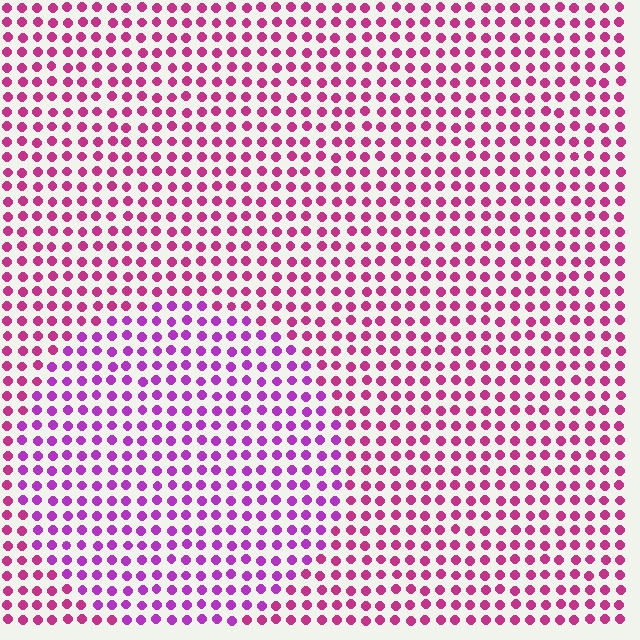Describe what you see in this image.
The image is filled with small magenta elements in a uniform arrangement. A circle-shaped region is visible where the elements are tinted to a slightly different hue, forming a subtle color boundary.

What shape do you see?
I see a circle.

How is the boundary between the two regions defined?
The boundary is defined purely by a slight shift in hue (about 32 degrees). Spacing, size, and orientation are identical on both sides.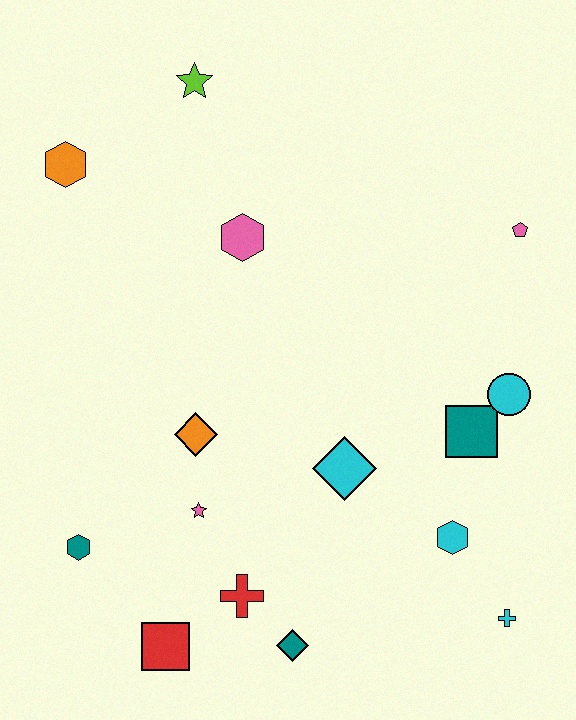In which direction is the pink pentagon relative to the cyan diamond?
The pink pentagon is above the cyan diamond.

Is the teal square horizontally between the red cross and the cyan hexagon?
No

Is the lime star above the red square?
Yes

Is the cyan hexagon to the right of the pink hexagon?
Yes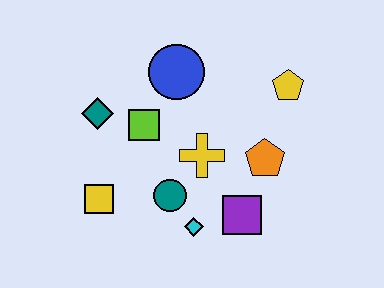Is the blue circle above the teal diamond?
Yes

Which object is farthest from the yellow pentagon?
The yellow square is farthest from the yellow pentagon.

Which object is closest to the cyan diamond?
The teal circle is closest to the cyan diamond.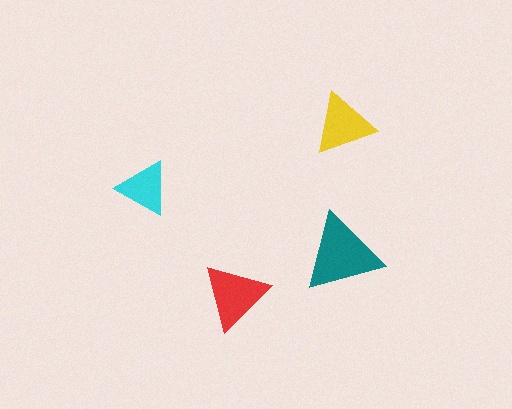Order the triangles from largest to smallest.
the teal one, the red one, the yellow one, the cyan one.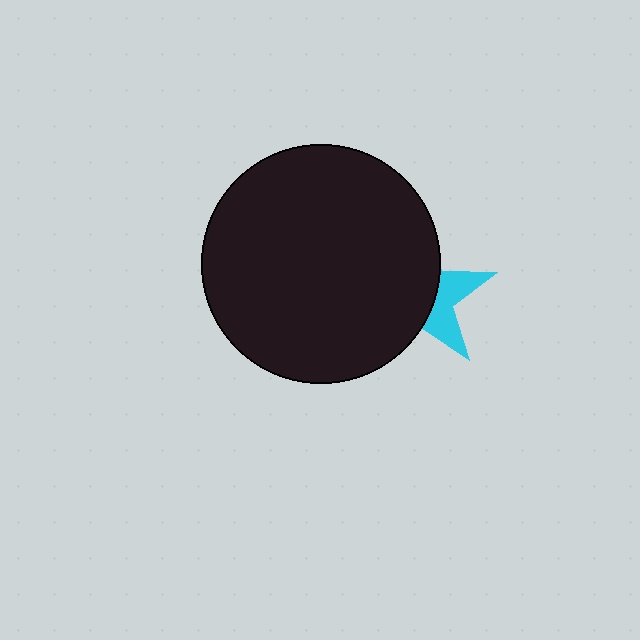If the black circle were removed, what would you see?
You would see the complete cyan star.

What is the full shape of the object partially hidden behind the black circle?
The partially hidden object is a cyan star.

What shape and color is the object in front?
The object in front is a black circle.